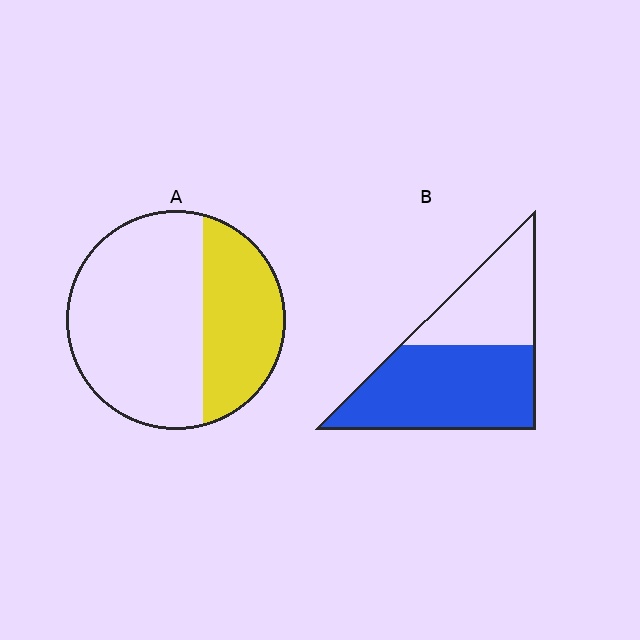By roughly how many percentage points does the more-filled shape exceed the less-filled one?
By roughly 30 percentage points (B over A).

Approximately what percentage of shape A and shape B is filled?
A is approximately 35% and B is approximately 60%.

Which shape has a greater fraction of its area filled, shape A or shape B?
Shape B.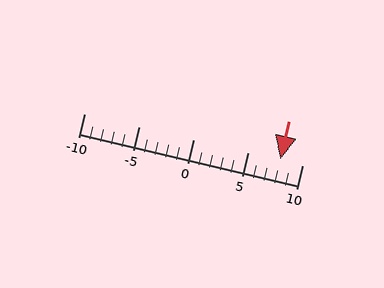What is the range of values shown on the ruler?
The ruler shows values from -10 to 10.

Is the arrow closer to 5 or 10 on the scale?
The arrow is closer to 10.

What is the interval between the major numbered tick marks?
The major tick marks are spaced 5 units apart.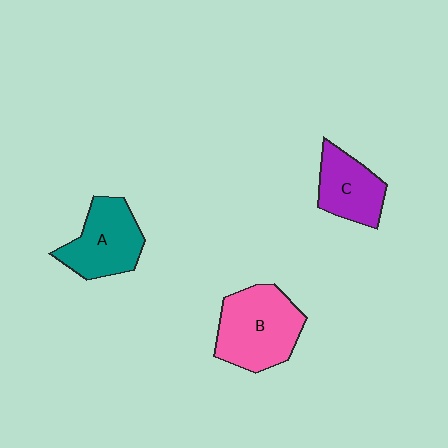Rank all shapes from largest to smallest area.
From largest to smallest: B (pink), A (teal), C (purple).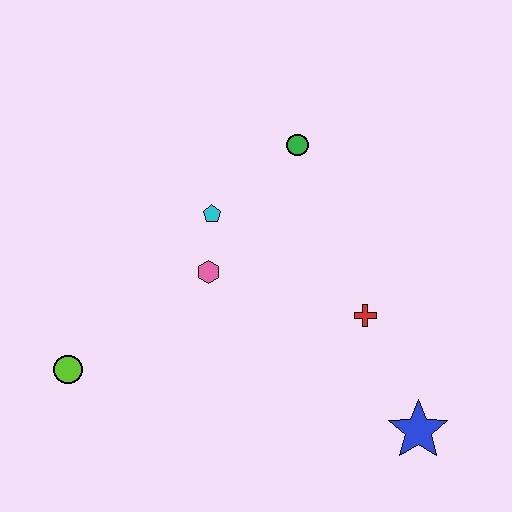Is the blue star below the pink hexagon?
Yes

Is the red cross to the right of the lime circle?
Yes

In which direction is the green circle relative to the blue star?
The green circle is above the blue star.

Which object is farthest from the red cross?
The lime circle is farthest from the red cross.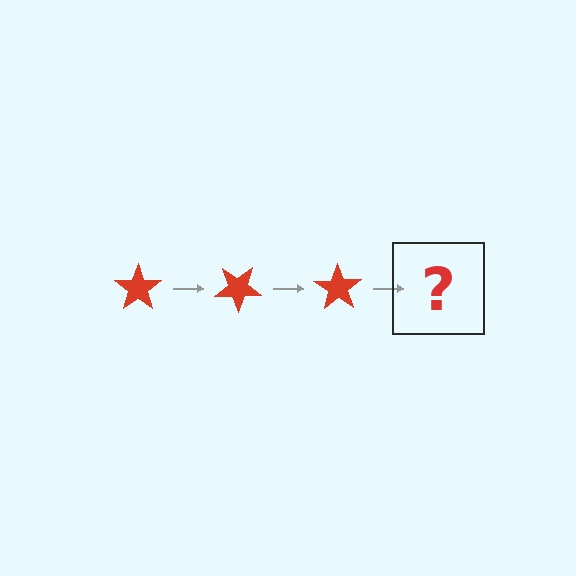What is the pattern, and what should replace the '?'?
The pattern is that the star rotates 35 degrees each step. The '?' should be a red star rotated 105 degrees.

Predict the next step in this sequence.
The next step is a red star rotated 105 degrees.